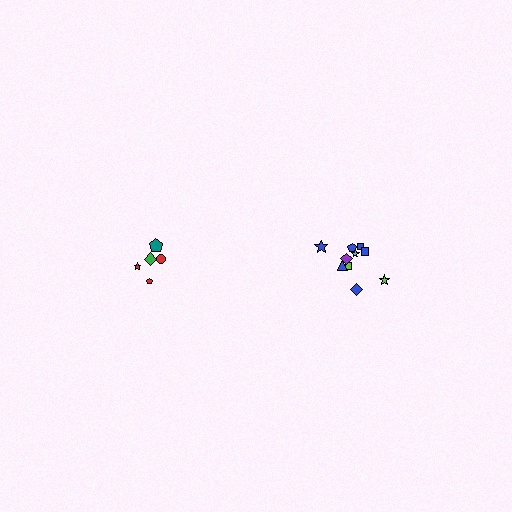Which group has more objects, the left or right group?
The right group.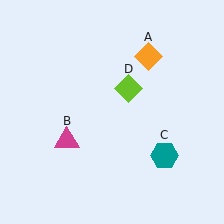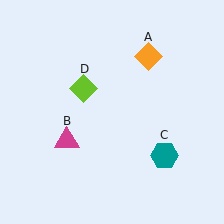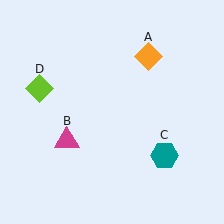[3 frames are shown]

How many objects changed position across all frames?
1 object changed position: lime diamond (object D).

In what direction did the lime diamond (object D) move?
The lime diamond (object D) moved left.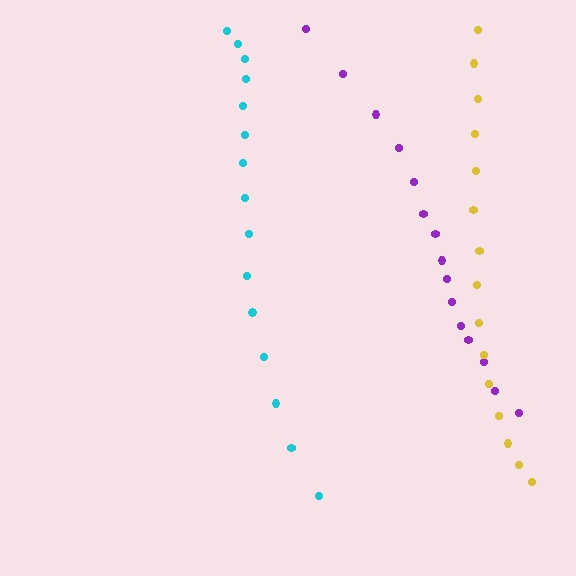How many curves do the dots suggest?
There are 3 distinct paths.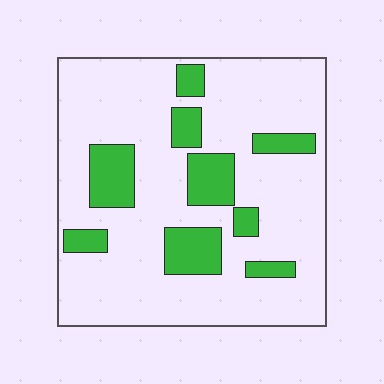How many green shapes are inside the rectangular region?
9.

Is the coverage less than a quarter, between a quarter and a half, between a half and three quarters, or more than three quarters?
Less than a quarter.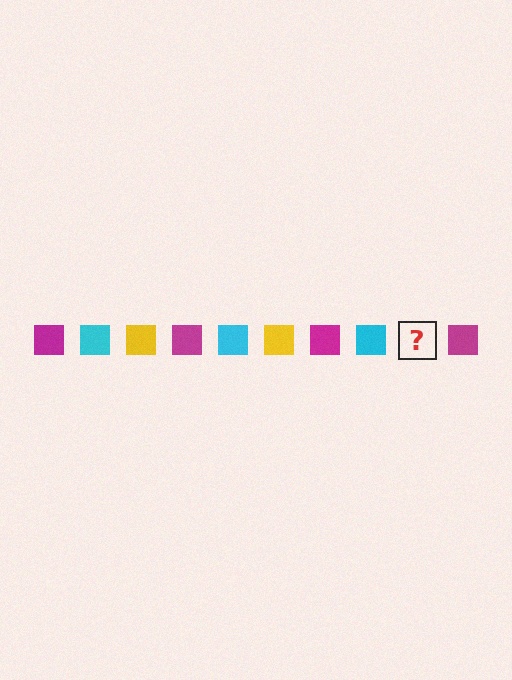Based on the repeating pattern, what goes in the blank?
The blank should be a yellow square.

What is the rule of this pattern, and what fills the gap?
The rule is that the pattern cycles through magenta, cyan, yellow squares. The gap should be filled with a yellow square.